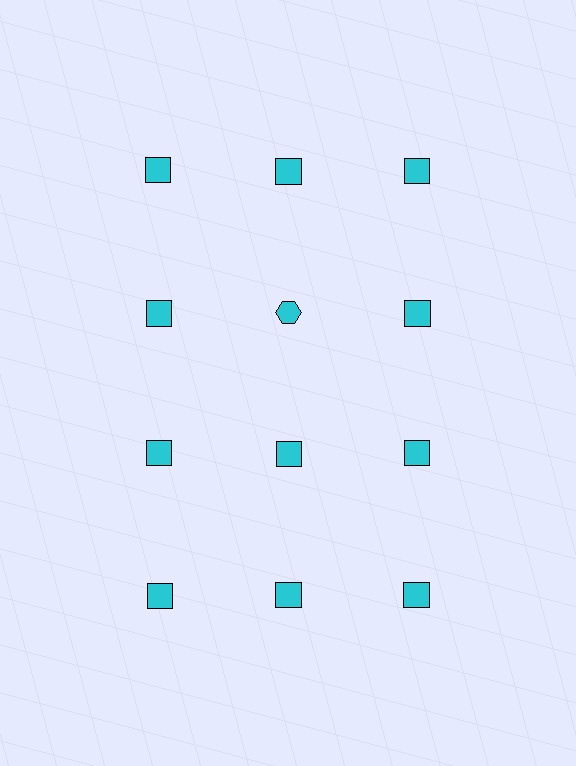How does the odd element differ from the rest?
It has a different shape: hexagon instead of square.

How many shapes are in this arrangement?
There are 12 shapes arranged in a grid pattern.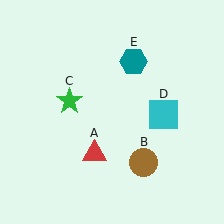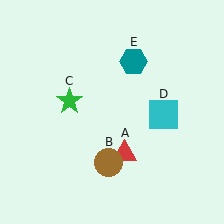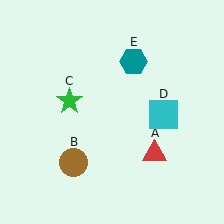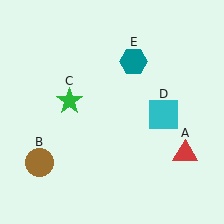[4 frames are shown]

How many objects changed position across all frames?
2 objects changed position: red triangle (object A), brown circle (object B).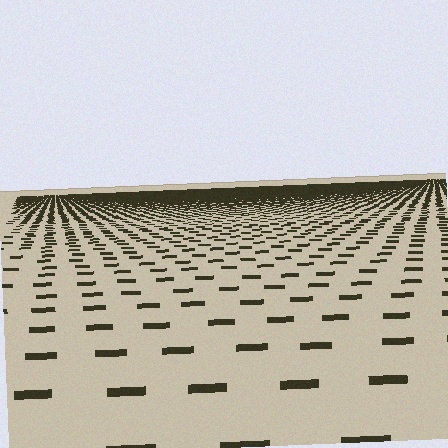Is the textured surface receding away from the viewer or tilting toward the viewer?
The surface is receding away from the viewer. Texture elements get smaller and denser toward the top.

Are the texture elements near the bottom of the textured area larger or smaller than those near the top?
Larger. Near the bottom, elements are closer to the viewer and appear at a bigger on-screen size.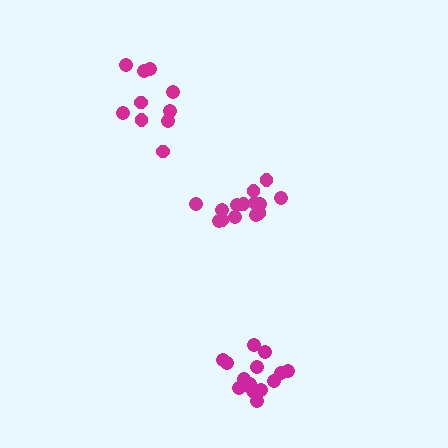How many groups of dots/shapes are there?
There are 3 groups.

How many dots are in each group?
Group 1: 14 dots, Group 2: 10 dots, Group 3: 15 dots (39 total).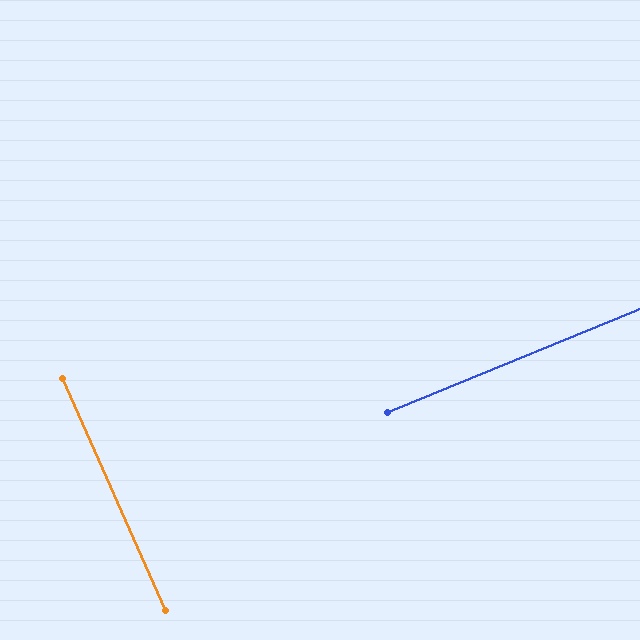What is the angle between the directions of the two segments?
Approximately 88 degrees.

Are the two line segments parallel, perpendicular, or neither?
Perpendicular — they meet at approximately 88°.